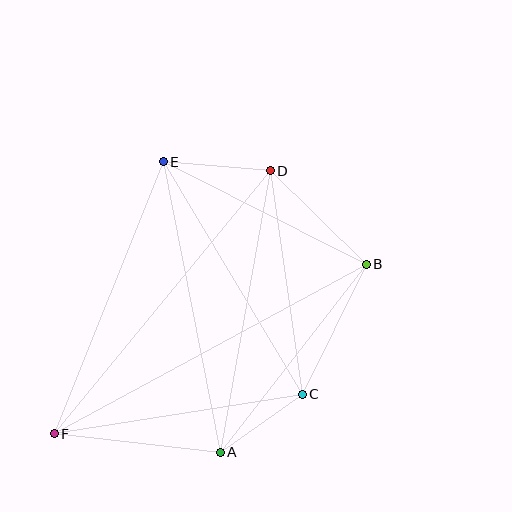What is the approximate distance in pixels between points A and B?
The distance between A and B is approximately 238 pixels.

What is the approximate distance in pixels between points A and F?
The distance between A and F is approximately 167 pixels.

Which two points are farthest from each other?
Points B and F are farthest from each other.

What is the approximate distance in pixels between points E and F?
The distance between E and F is approximately 293 pixels.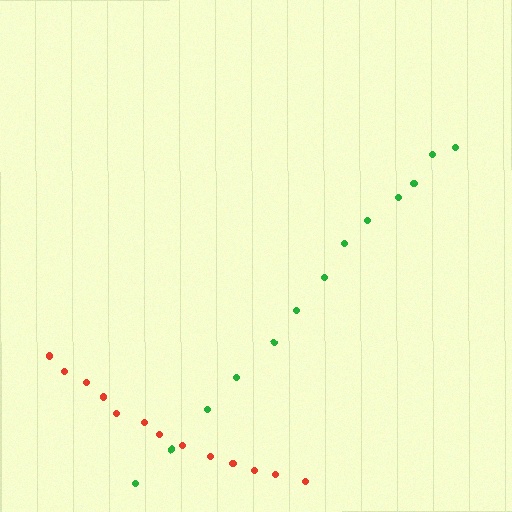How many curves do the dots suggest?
There are 2 distinct paths.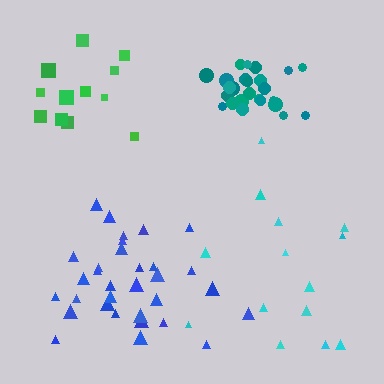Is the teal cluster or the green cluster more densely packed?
Teal.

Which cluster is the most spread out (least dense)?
Cyan.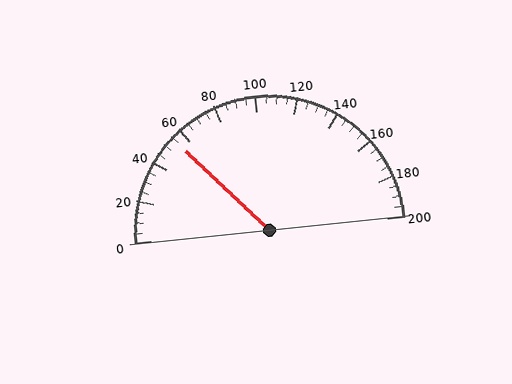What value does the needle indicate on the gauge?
The needle indicates approximately 55.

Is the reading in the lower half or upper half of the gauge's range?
The reading is in the lower half of the range (0 to 200).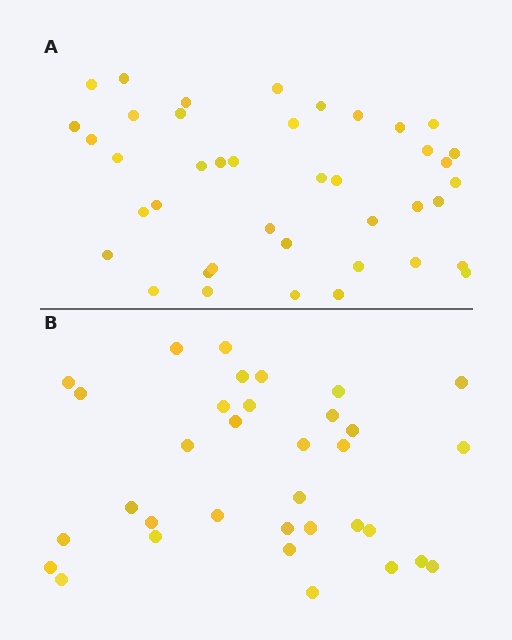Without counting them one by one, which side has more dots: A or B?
Region A (the top region) has more dots.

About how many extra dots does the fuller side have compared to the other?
Region A has roughly 8 or so more dots than region B.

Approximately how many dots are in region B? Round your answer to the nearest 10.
About 30 dots. (The exact count is 34, which rounds to 30.)